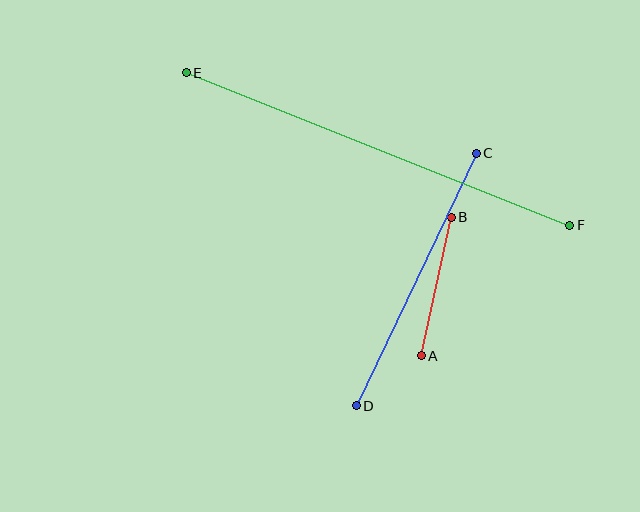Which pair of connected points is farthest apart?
Points E and F are farthest apart.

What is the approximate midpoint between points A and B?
The midpoint is at approximately (436, 286) pixels.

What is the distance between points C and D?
The distance is approximately 280 pixels.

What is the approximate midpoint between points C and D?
The midpoint is at approximately (416, 279) pixels.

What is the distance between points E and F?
The distance is approximately 413 pixels.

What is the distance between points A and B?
The distance is approximately 142 pixels.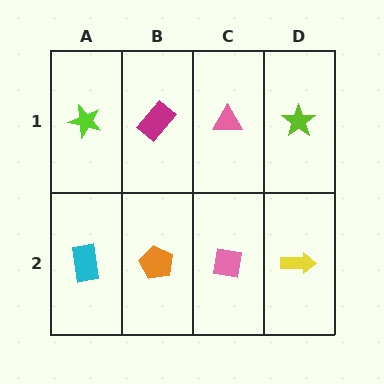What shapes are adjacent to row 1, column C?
A pink square (row 2, column C), a magenta rectangle (row 1, column B), a lime star (row 1, column D).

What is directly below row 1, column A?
A cyan rectangle.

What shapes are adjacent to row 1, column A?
A cyan rectangle (row 2, column A), a magenta rectangle (row 1, column B).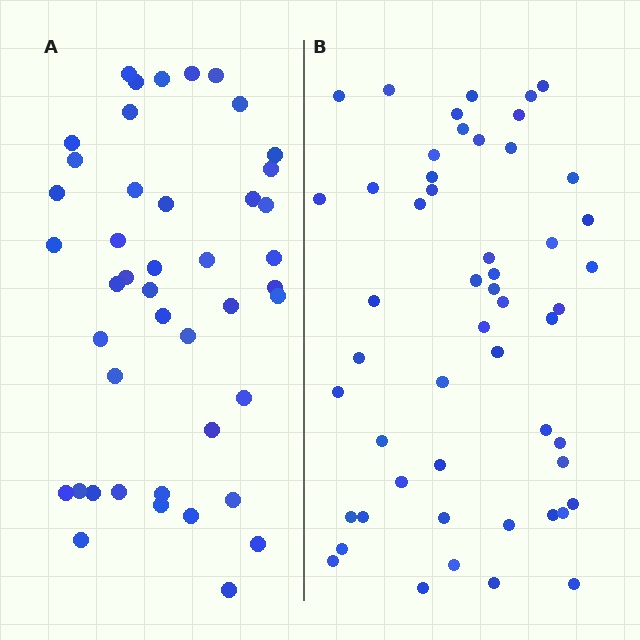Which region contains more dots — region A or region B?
Region B (the right region) has more dots.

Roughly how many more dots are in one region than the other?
Region B has roughly 8 or so more dots than region A.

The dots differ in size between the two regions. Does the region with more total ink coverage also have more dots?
No. Region A has more total ink coverage because its dots are larger, but region B actually contains more individual dots. Total area can be misleading — the number of items is what matters here.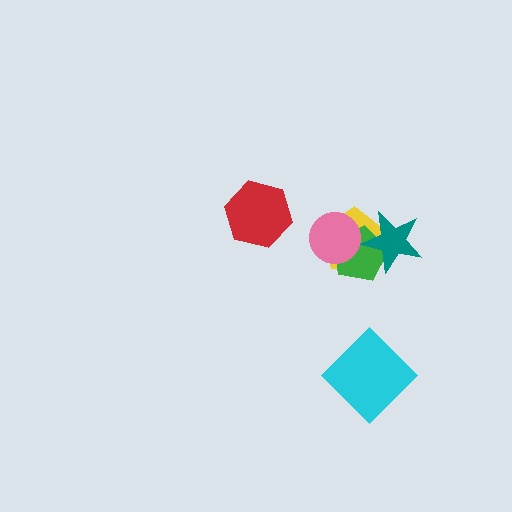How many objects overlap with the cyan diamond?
0 objects overlap with the cyan diamond.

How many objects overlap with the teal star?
2 objects overlap with the teal star.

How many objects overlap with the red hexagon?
0 objects overlap with the red hexagon.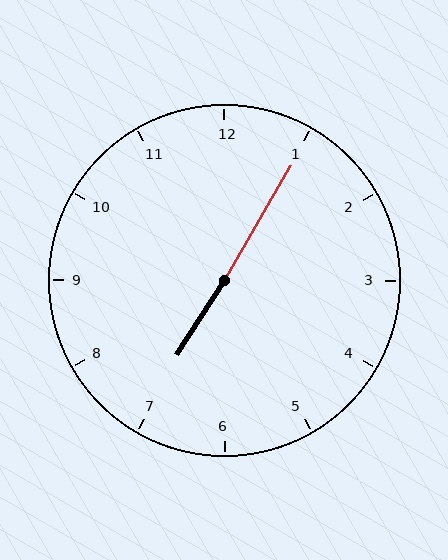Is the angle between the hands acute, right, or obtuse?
It is obtuse.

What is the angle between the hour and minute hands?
Approximately 178 degrees.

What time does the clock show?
7:05.